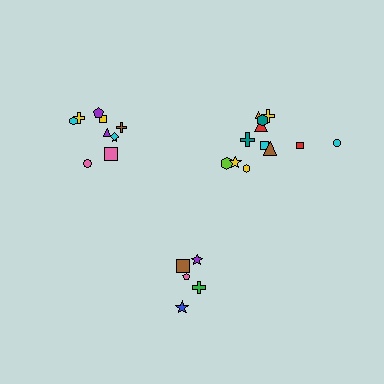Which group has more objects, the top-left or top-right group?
The top-right group.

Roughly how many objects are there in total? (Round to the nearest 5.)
Roughly 30 objects in total.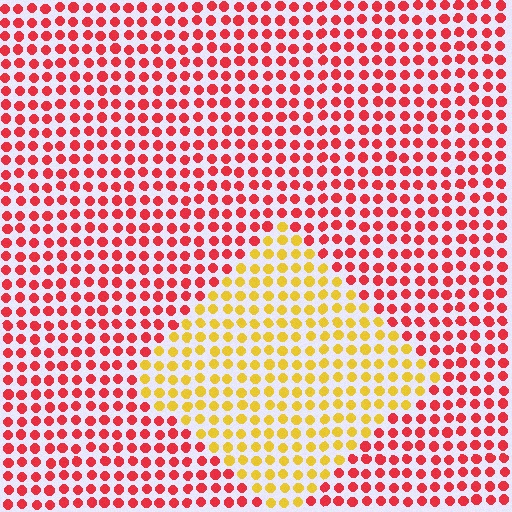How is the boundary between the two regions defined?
The boundary is defined purely by a slight shift in hue (about 55 degrees). Spacing, size, and orientation are identical on both sides.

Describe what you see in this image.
The image is filled with small red elements in a uniform arrangement. A diamond-shaped region is visible where the elements are tinted to a slightly different hue, forming a subtle color boundary.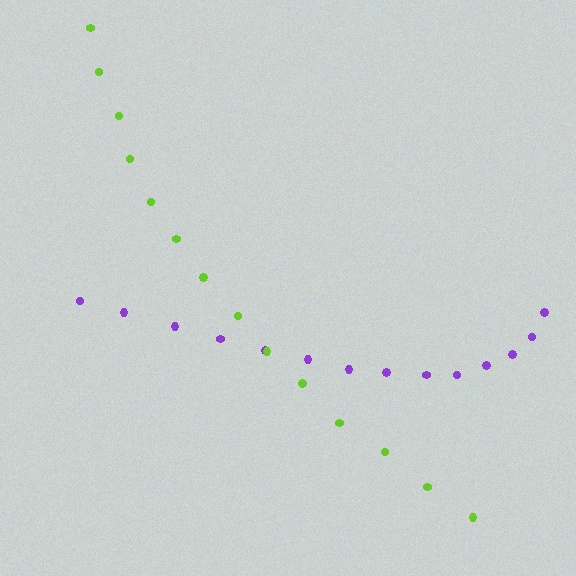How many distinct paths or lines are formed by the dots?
There are 2 distinct paths.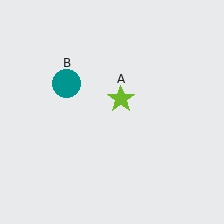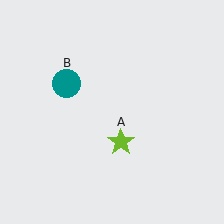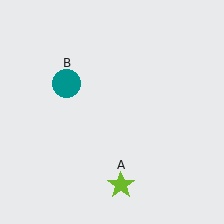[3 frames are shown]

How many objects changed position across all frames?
1 object changed position: lime star (object A).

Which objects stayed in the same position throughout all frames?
Teal circle (object B) remained stationary.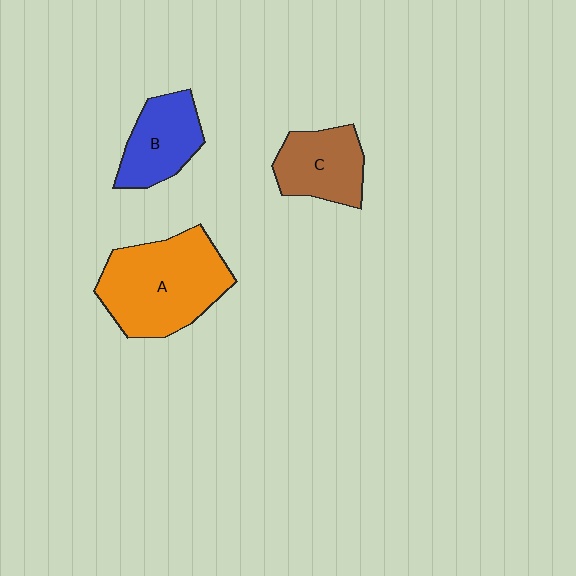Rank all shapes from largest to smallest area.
From largest to smallest: A (orange), C (brown), B (blue).